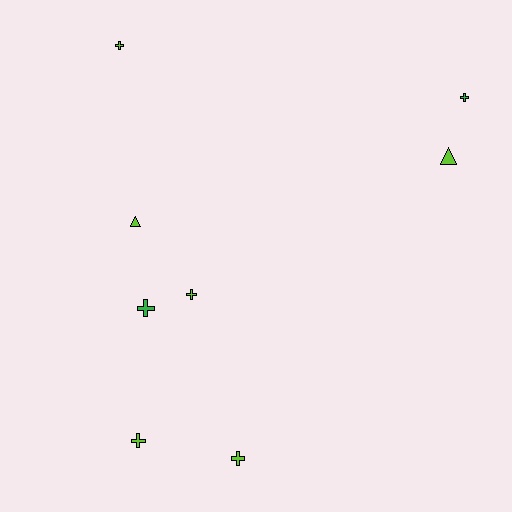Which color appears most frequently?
Lime, with 6 objects.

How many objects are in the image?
There are 8 objects.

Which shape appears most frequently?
Cross, with 6 objects.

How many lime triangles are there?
There are 2 lime triangles.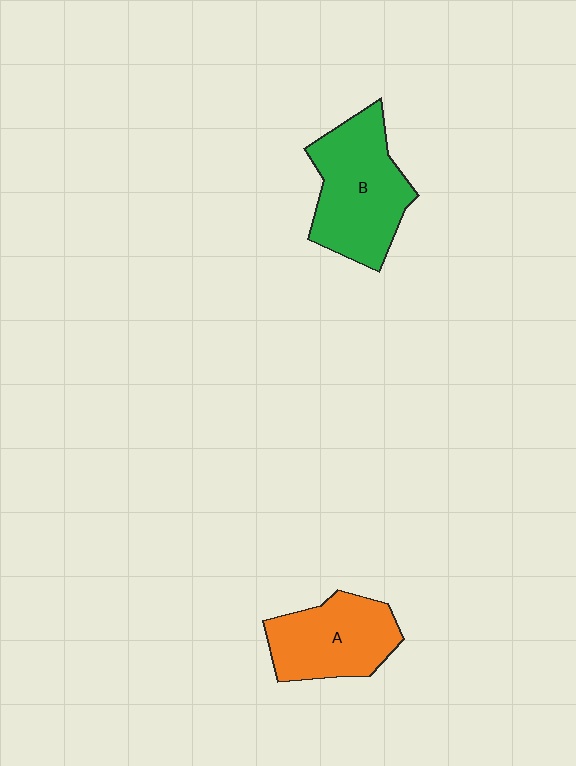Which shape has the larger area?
Shape B (green).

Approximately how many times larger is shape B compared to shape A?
Approximately 1.3 times.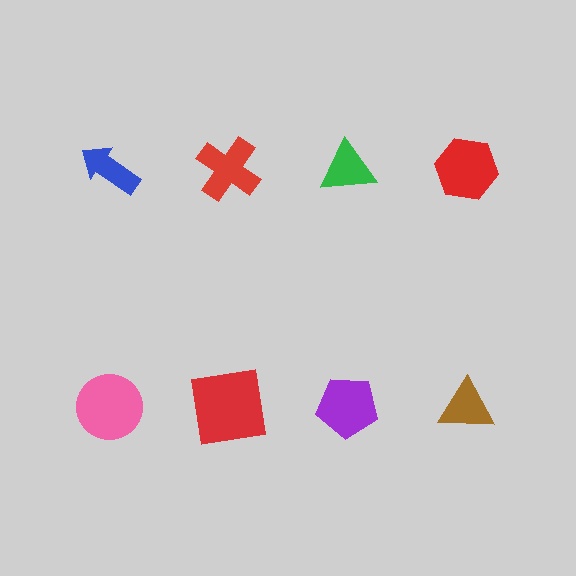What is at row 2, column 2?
A red square.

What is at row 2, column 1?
A pink circle.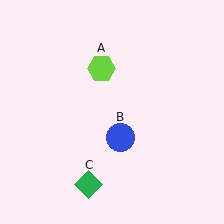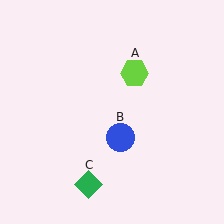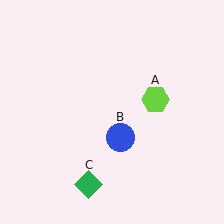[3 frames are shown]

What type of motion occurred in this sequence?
The lime hexagon (object A) rotated clockwise around the center of the scene.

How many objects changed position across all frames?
1 object changed position: lime hexagon (object A).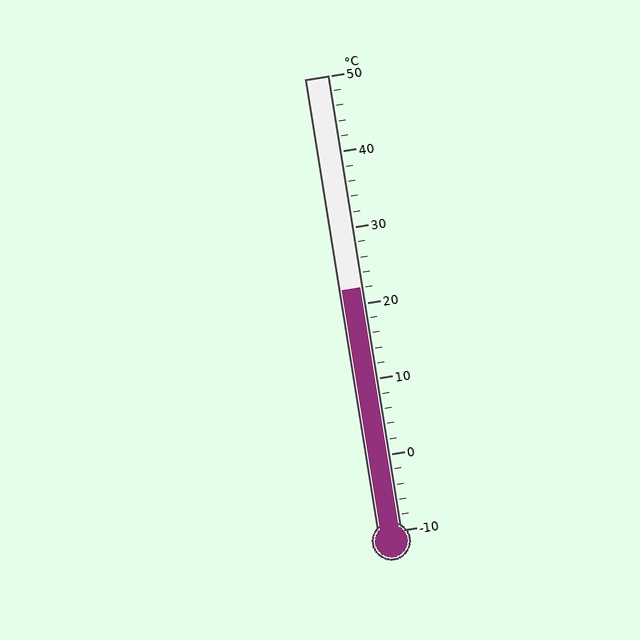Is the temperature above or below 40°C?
The temperature is below 40°C.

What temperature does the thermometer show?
The thermometer shows approximately 22°C.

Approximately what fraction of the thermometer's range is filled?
The thermometer is filled to approximately 55% of its range.